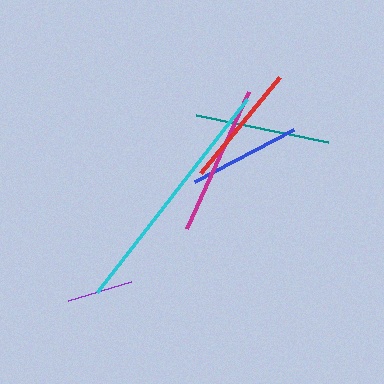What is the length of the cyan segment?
The cyan segment is approximately 244 pixels long.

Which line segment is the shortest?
The purple line is the shortest at approximately 66 pixels.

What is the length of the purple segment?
The purple segment is approximately 66 pixels long.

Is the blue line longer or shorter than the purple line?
The blue line is longer than the purple line.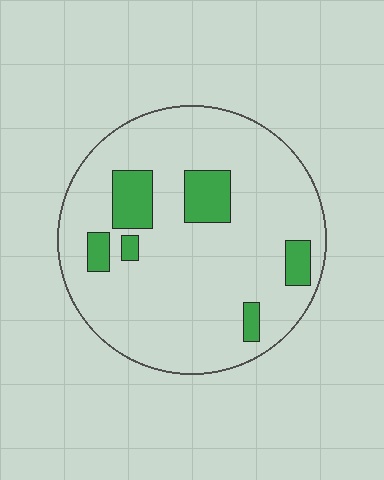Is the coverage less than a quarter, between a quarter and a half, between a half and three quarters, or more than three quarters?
Less than a quarter.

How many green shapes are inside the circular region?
6.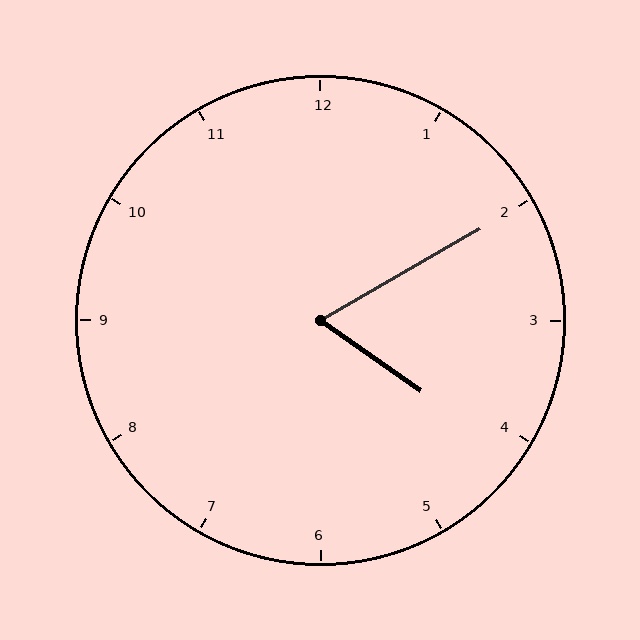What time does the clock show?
4:10.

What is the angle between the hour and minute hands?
Approximately 65 degrees.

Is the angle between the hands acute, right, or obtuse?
It is acute.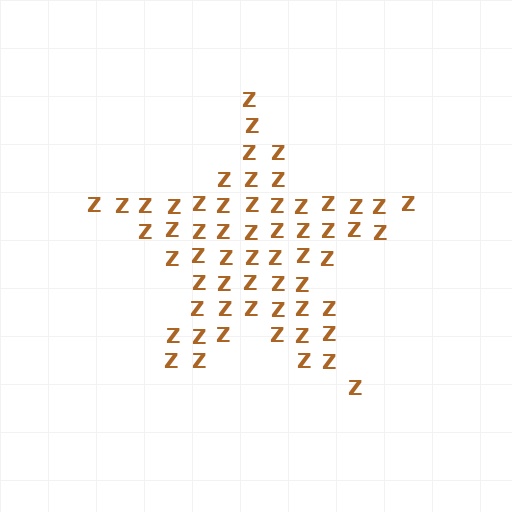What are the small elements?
The small elements are letter Z's.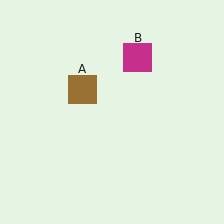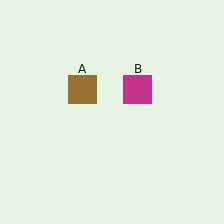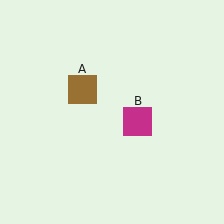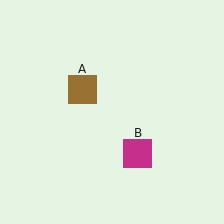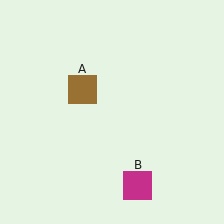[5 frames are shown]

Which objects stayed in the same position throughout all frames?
Brown square (object A) remained stationary.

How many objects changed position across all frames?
1 object changed position: magenta square (object B).